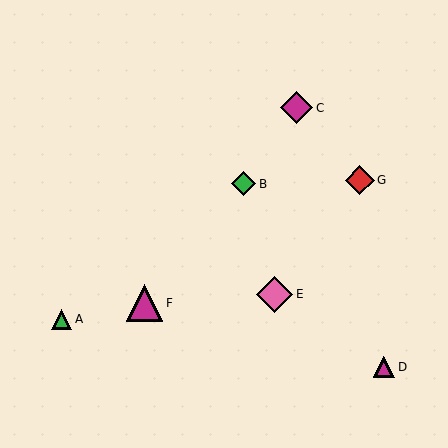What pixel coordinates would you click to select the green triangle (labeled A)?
Click at (62, 319) to select the green triangle A.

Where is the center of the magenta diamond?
The center of the magenta diamond is at (297, 108).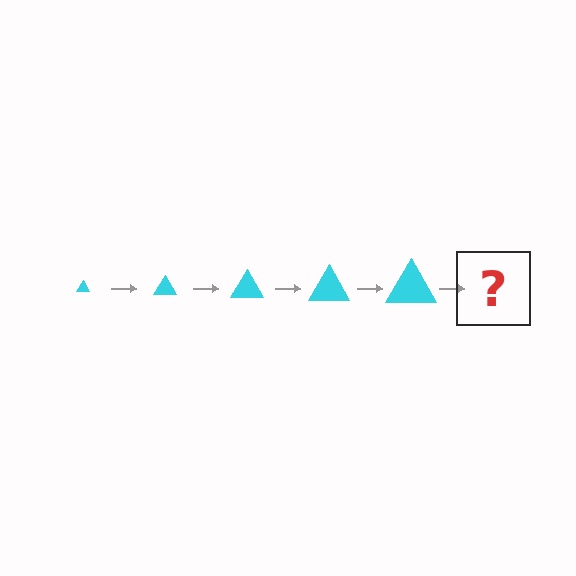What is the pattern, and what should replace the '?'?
The pattern is that the triangle gets progressively larger each step. The '?' should be a cyan triangle, larger than the previous one.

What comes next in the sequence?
The next element should be a cyan triangle, larger than the previous one.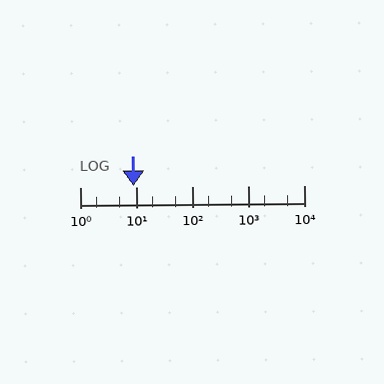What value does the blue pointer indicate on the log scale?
The pointer indicates approximately 9.1.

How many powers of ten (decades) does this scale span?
The scale spans 4 decades, from 1 to 10000.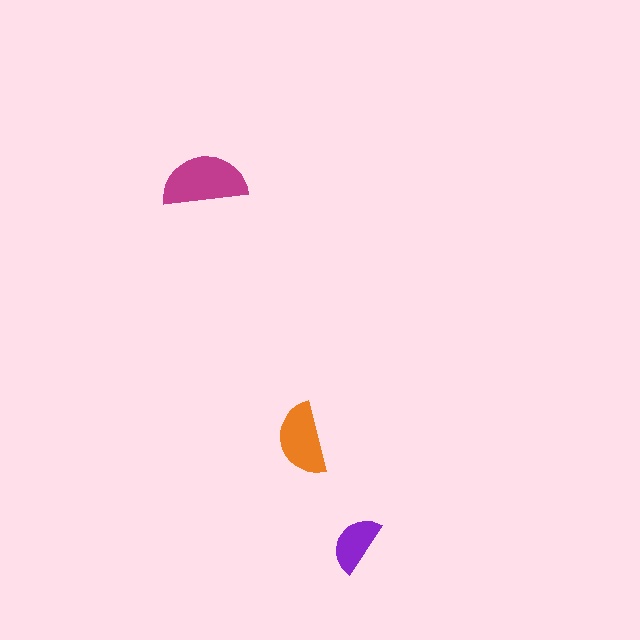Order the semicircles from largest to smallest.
the magenta one, the orange one, the purple one.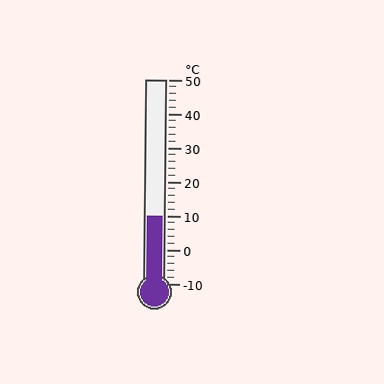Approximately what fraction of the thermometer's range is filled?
The thermometer is filled to approximately 35% of its range.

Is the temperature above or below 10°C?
The temperature is at 10°C.